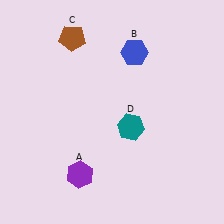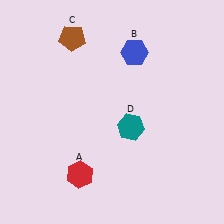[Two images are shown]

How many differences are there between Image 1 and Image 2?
There is 1 difference between the two images.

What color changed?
The hexagon (A) changed from purple in Image 1 to red in Image 2.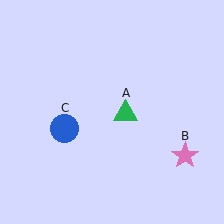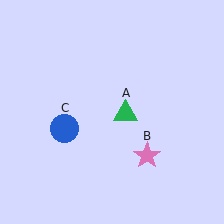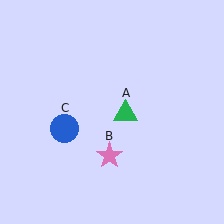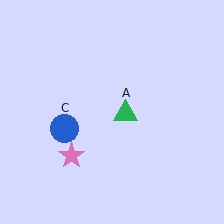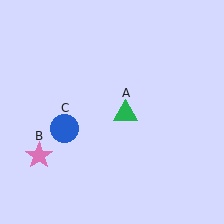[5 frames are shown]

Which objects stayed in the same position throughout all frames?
Green triangle (object A) and blue circle (object C) remained stationary.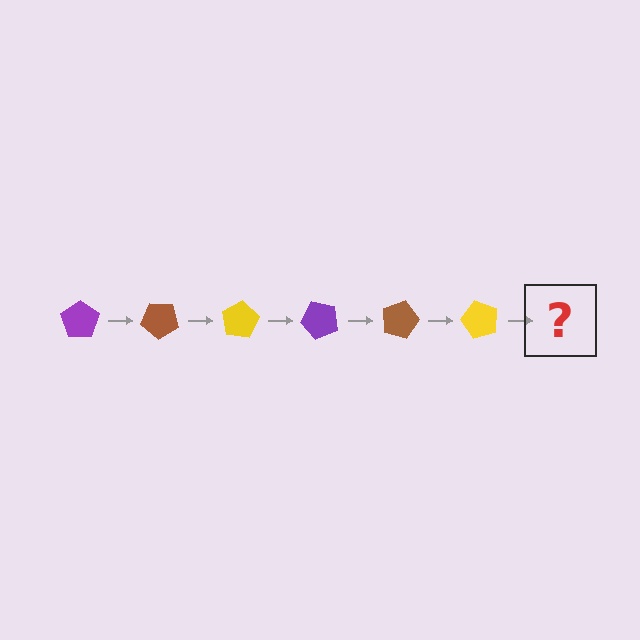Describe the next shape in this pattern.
It should be a purple pentagon, rotated 240 degrees from the start.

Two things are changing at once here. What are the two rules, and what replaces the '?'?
The two rules are that it rotates 40 degrees each step and the color cycles through purple, brown, and yellow. The '?' should be a purple pentagon, rotated 240 degrees from the start.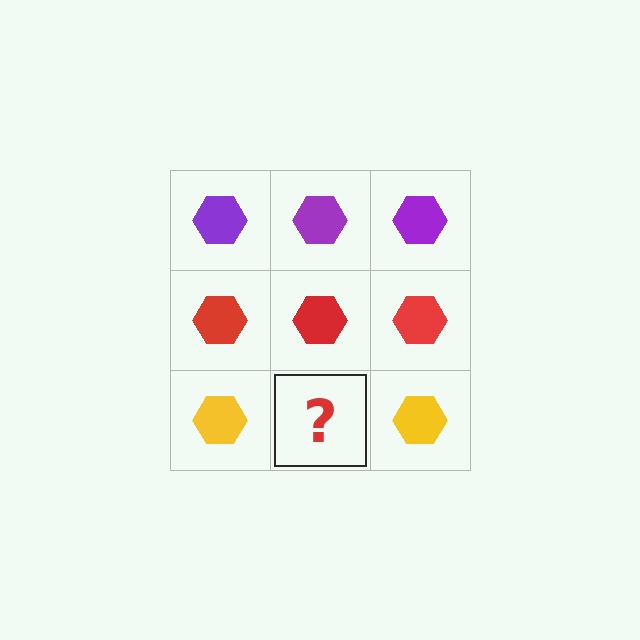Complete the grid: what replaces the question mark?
The question mark should be replaced with a yellow hexagon.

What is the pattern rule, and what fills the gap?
The rule is that each row has a consistent color. The gap should be filled with a yellow hexagon.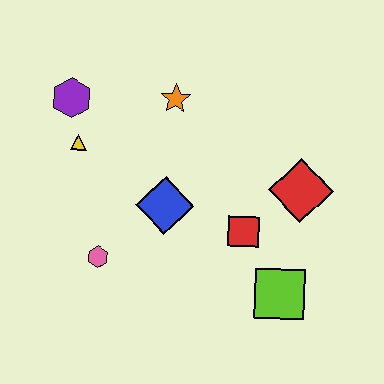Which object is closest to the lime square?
The red square is closest to the lime square.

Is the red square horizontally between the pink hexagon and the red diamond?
Yes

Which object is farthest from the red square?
The purple hexagon is farthest from the red square.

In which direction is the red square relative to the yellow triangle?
The red square is to the right of the yellow triangle.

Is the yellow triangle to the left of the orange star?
Yes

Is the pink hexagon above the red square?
No